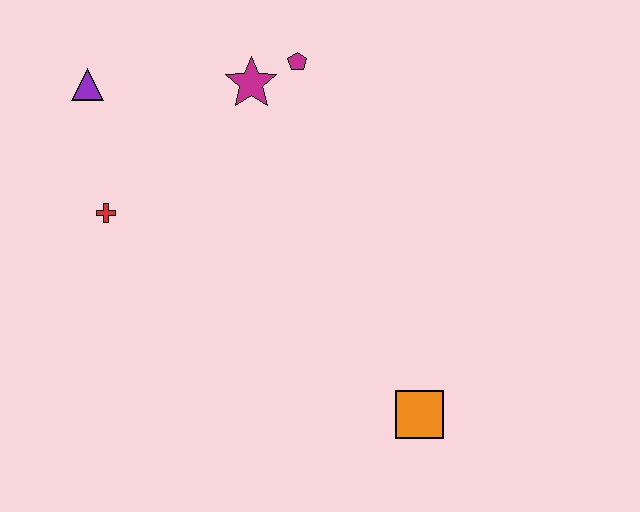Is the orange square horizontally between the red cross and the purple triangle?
No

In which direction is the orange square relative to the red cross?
The orange square is to the right of the red cross.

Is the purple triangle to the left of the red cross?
Yes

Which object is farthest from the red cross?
The orange square is farthest from the red cross.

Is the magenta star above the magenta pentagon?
No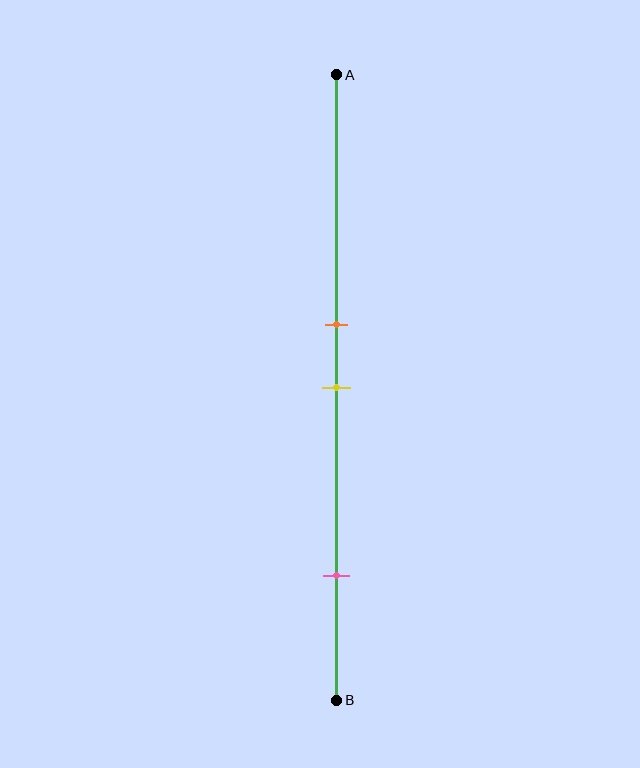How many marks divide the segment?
There are 3 marks dividing the segment.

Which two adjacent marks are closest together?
The orange and yellow marks are the closest adjacent pair.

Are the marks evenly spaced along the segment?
No, the marks are not evenly spaced.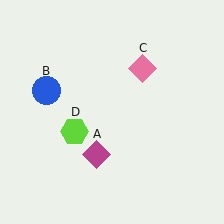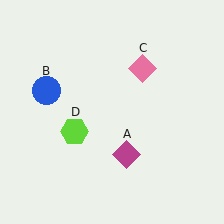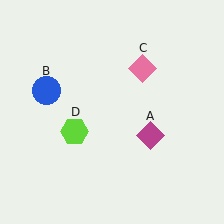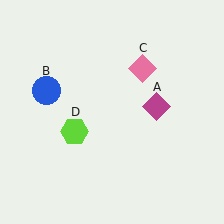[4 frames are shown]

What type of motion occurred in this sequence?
The magenta diamond (object A) rotated counterclockwise around the center of the scene.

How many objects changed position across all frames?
1 object changed position: magenta diamond (object A).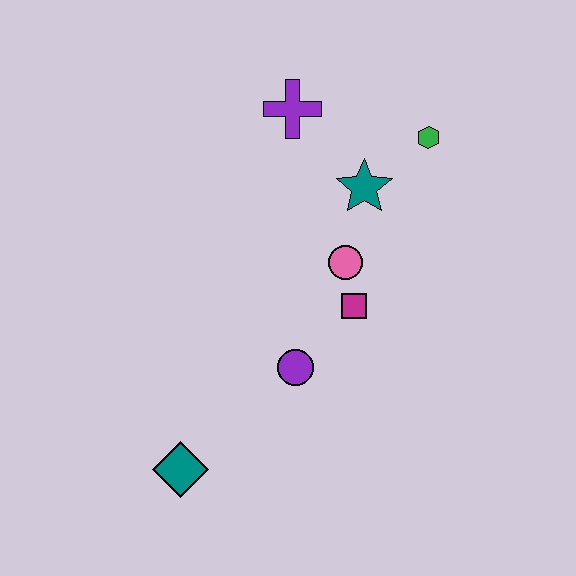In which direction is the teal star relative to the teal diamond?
The teal star is above the teal diamond.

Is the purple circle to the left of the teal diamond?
No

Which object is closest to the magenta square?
The pink circle is closest to the magenta square.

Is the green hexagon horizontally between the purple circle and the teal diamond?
No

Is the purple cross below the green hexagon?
No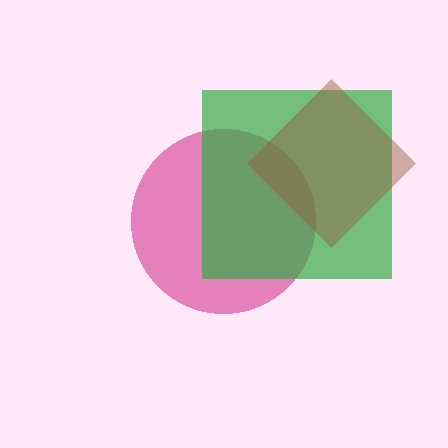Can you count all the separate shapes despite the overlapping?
Yes, there are 3 separate shapes.